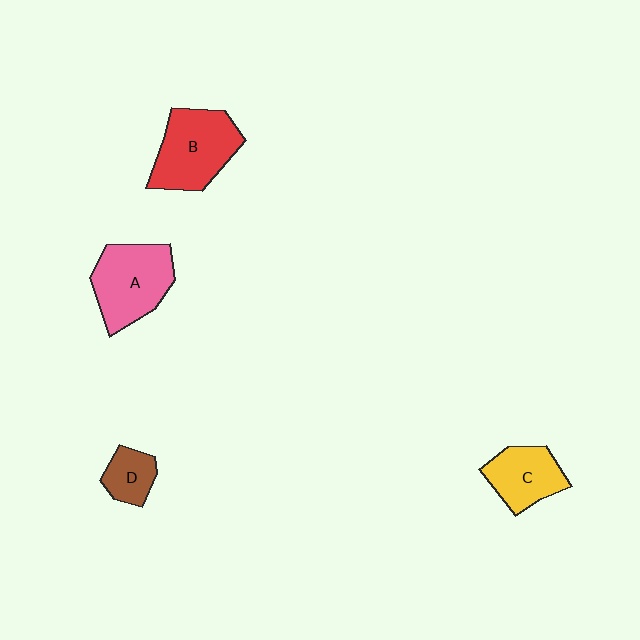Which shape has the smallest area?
Shape D (brown).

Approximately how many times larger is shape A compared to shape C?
Approximately 1.4 times.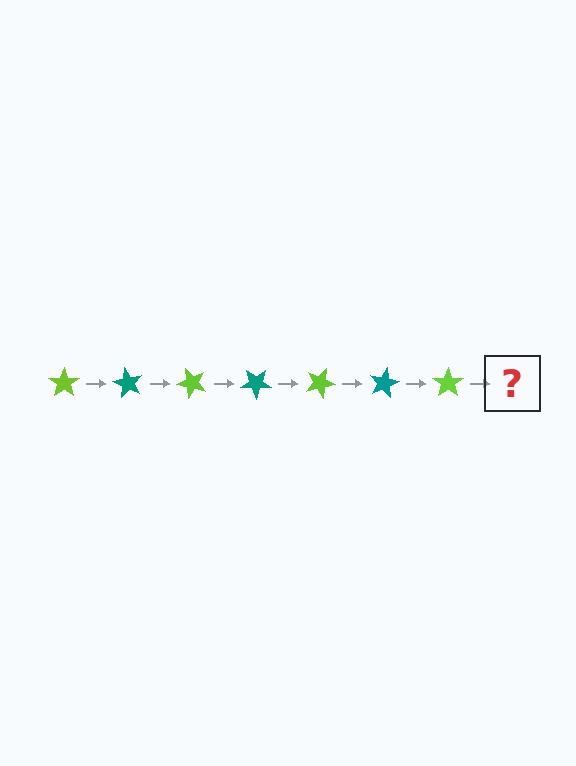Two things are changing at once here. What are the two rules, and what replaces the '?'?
The two rules are that it rotates 60 degrees each step and the color cycles through lime and teal. The '?' should be a teal star, rotated 420 degrees from the start.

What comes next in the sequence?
The next element should be a teal star, rotated 420 degrees from the start.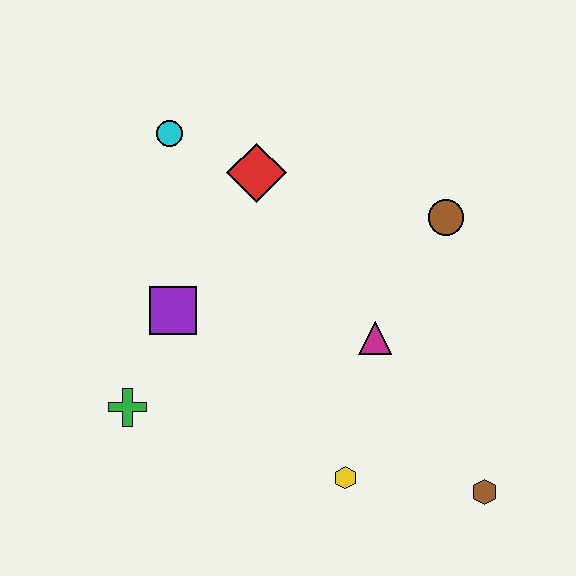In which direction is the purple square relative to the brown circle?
The purple square is to the left of the brown circle.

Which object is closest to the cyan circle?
The red diamond is closest to the cyan circle.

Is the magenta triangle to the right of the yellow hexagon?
Yes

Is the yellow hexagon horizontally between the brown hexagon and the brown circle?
No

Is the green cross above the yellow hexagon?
Yes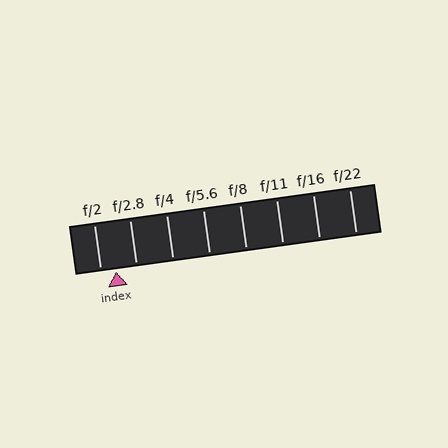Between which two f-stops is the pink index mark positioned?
The index mark is between f/2 and f/2.8.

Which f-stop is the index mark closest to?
The index mark is closest to f/2.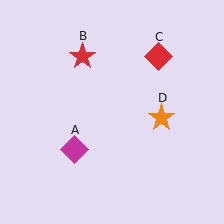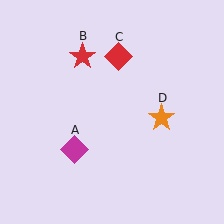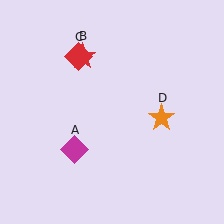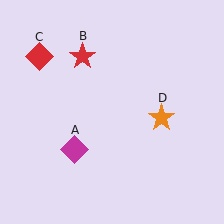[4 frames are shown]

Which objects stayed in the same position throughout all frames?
Magenta diamond (object A) and red star (object B) and orange star (object D) remained stationary.